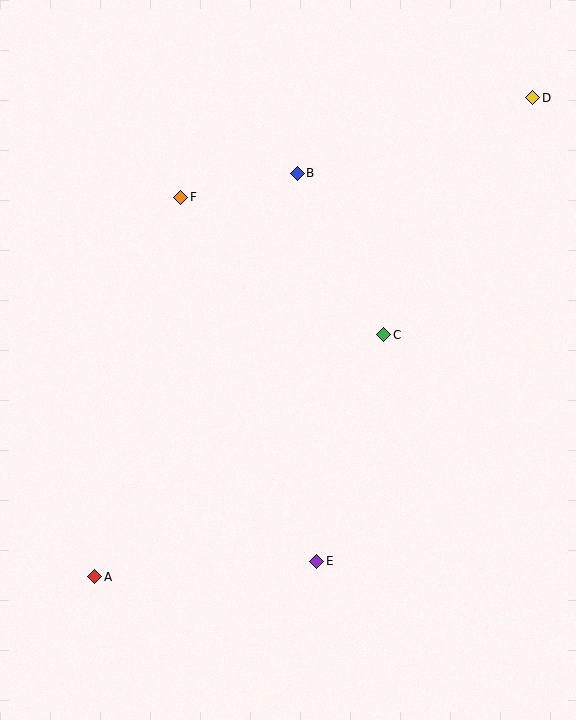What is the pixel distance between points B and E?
The distance between B and E is 389 pixels.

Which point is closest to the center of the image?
Point C at (384, 335) is closest to the center.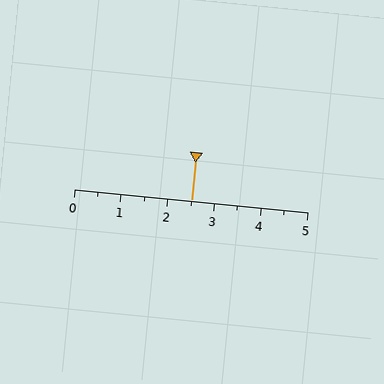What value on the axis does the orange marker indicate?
The marker indicates approximately 2.5.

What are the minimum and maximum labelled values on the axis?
The axis runs from 0 to 5.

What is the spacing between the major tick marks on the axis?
The major ticks are spaced 1 apart.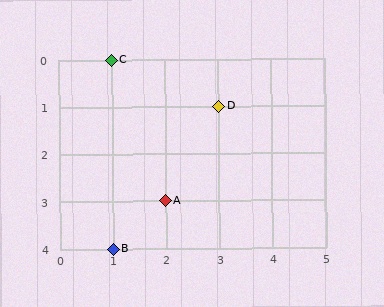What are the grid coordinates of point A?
Point A is at grid coordinates (2, 3).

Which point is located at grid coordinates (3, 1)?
Point D is at (3, 1).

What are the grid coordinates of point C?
Point C is at grid coordinates (1, 0).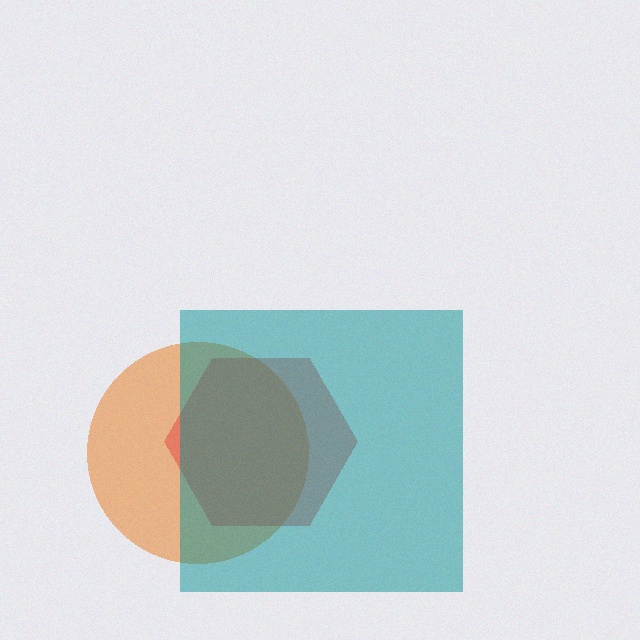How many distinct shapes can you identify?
There are 3 distinct shapes: an orange circle, a red hexagon, a teal square.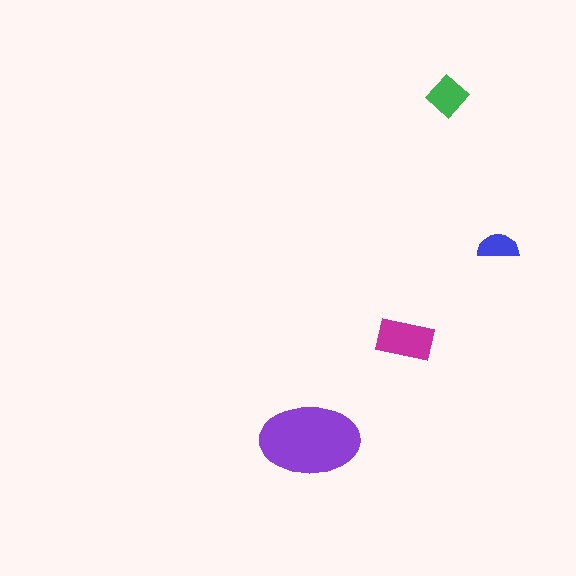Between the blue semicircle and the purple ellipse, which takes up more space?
The purple ellipse.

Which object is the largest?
The purple ellipse.